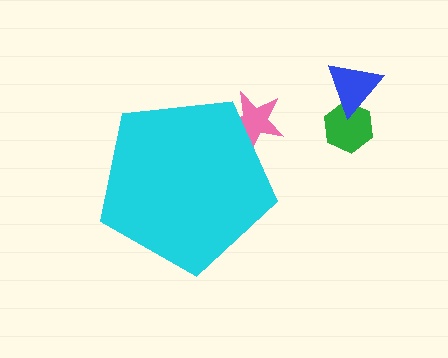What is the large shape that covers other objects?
A cyan pentagon.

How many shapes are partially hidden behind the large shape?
1 shape is partially hidden.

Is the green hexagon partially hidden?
No, the green hexagon is fully visible.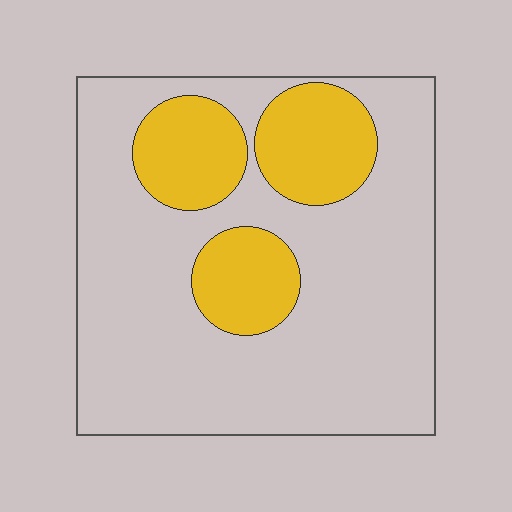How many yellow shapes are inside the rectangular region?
3.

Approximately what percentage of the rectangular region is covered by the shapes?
Approximately 25%.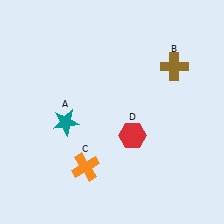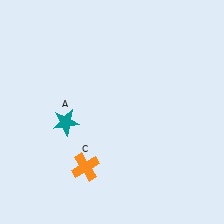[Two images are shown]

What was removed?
The red hexagon (D), the brown cross (B) were removed in Image 2.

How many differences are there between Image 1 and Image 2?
There are 2 differences between the two images.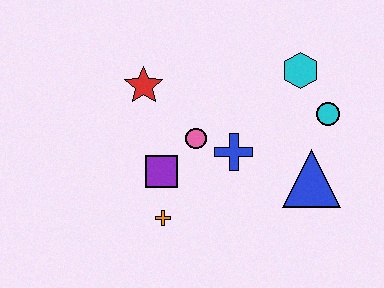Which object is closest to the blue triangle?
The cyan circle is closest to the blue triangle.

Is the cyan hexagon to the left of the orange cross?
No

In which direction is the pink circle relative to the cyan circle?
The pink circle is to the left of the cyan circle.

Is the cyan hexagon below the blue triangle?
No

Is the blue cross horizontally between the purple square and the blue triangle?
Yes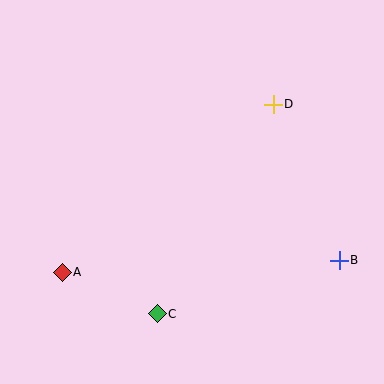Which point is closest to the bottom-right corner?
Point B is closest to the bottom-right corner.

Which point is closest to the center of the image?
Point D at (273, 104) is closest to the center.